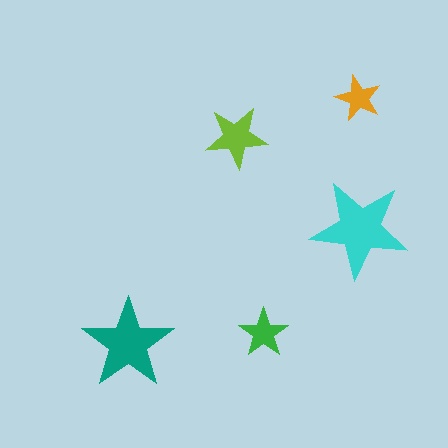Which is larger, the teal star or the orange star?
The teal one.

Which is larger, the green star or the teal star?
The teal one.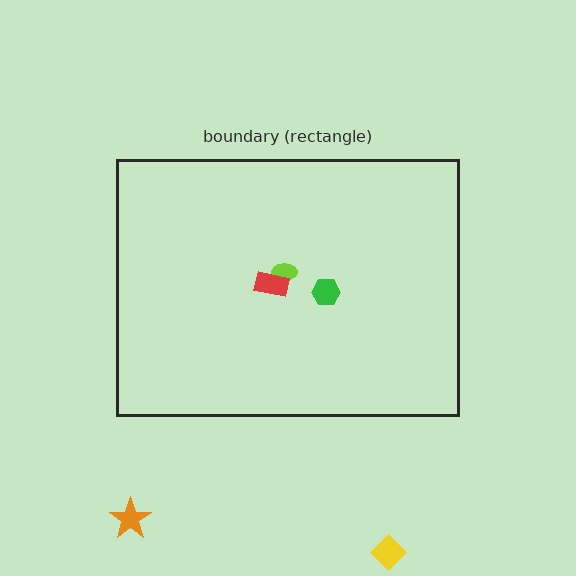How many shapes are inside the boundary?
3 inside, 2 outside.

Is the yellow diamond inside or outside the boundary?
Outside.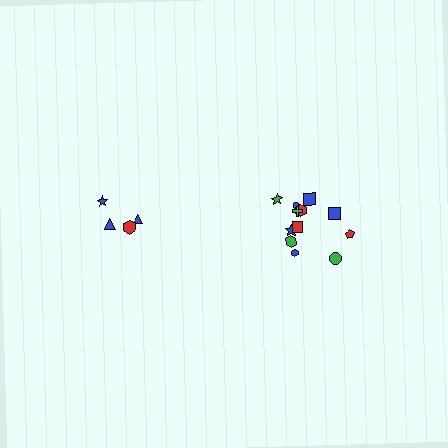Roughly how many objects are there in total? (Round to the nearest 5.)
Roughly 15 objects in total.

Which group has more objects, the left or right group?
The right group.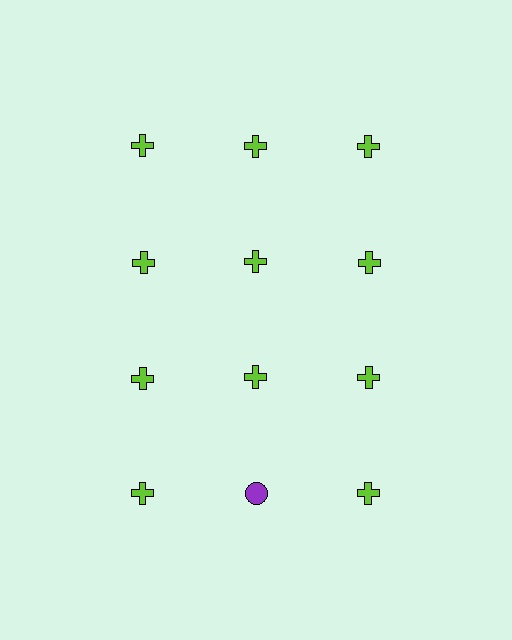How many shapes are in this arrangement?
There are 12 shapes arranged in a grid pattern.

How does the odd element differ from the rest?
It differs in both color (purple instead of lime) and shape (circle instead of cross).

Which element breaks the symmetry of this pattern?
The purple circle in the fourth row, second from left column breaks the symmetry. All other shapes are lime crosses.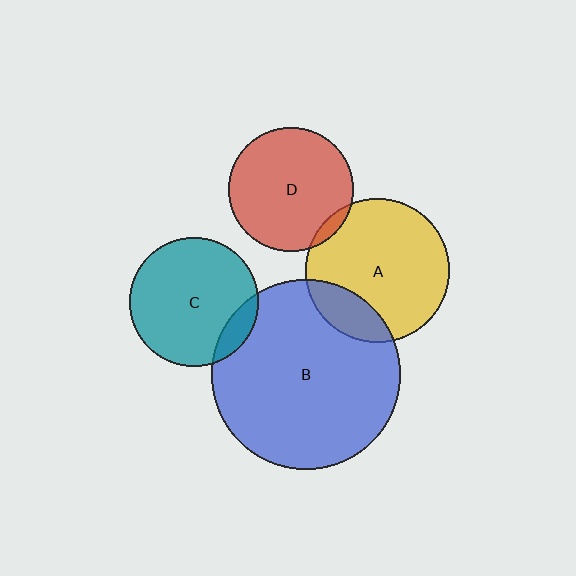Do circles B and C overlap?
Yes.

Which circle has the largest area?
Circle B (blue).